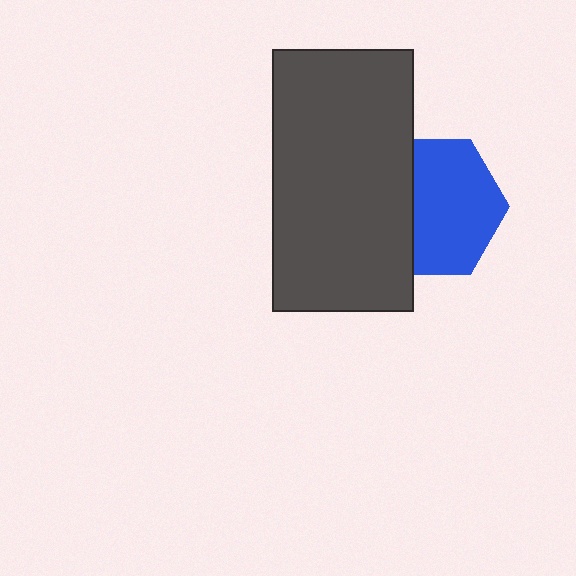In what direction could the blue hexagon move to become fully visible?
The blue hexagon could move right. That would shift it out from behind the dark gray rectangle entirely.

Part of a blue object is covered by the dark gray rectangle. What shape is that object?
It is a hexagon.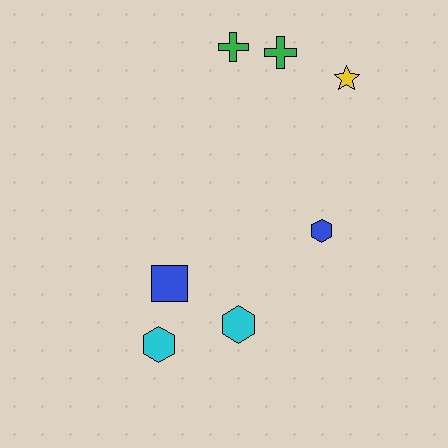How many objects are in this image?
There are 7 objects.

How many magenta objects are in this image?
There are no magenta objects.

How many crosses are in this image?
There are 2 crosses.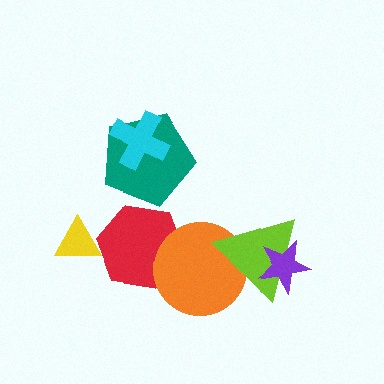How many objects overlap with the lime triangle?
2 objects overlap with the lime triangle.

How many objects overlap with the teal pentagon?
1 object overlaps with the teal pentagon.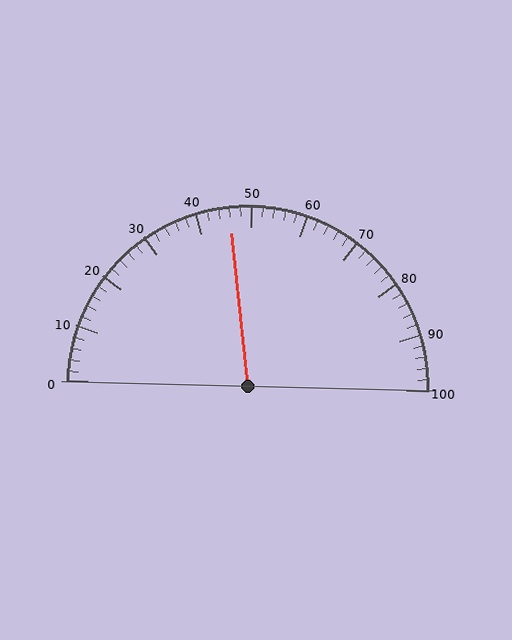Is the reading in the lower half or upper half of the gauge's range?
The reading is in the lower half of the range (0 to 100).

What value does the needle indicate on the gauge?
The needle indicates approximately 46.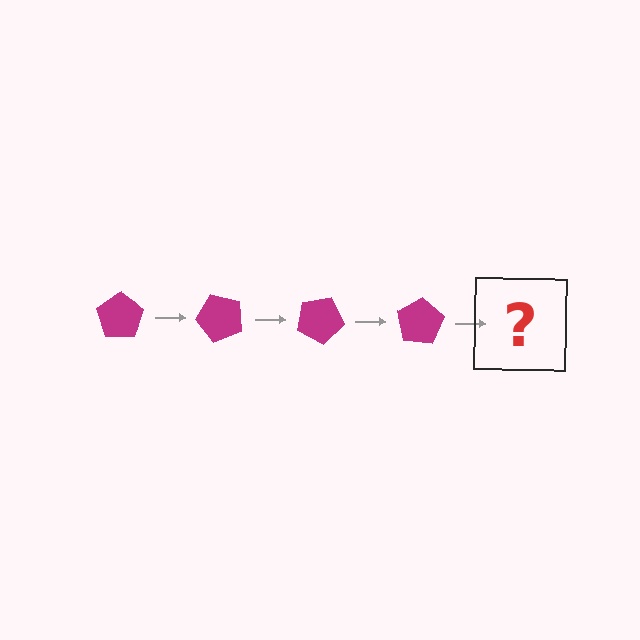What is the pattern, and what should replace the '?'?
The pattern is that the pentagon rotates 50 degrees each step. The '?' should be a magenta pentagon rotated 200 degrees.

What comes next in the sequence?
The next element should be a magenta pentagon rotated 200 degrees.